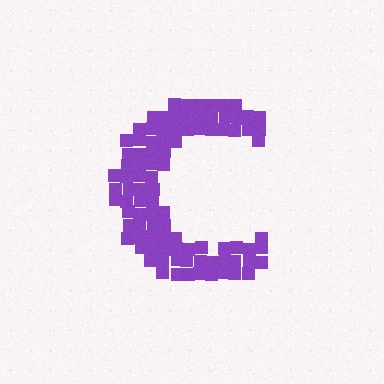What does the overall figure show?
The overall figure shows the letter C.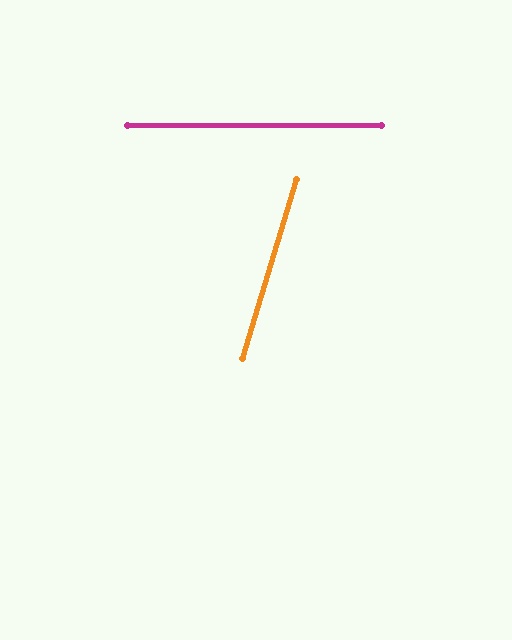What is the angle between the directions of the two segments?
Approximately 73 degrees.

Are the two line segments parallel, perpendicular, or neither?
Neither parallel nor perpendicular — they differ by about 73°.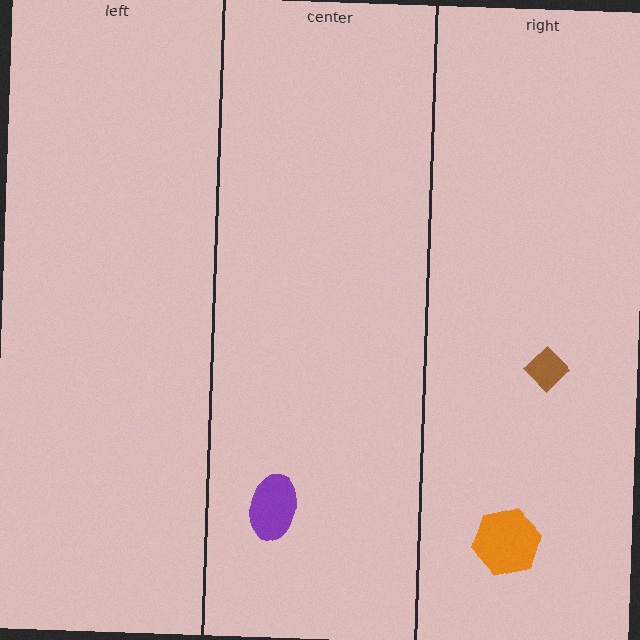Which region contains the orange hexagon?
The right region.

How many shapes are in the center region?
1.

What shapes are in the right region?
The brown diamond, the orange hexagon.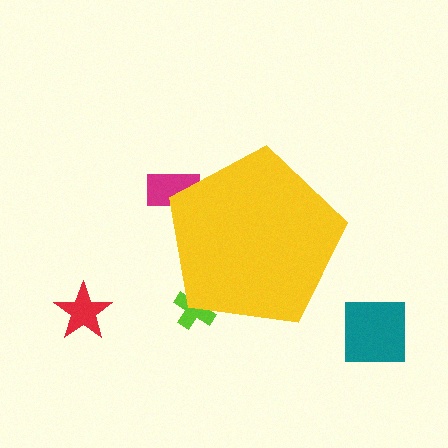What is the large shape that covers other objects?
A yellow pentagon.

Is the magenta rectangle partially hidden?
Yes, the magenta rectangle is partially hidden behind the yellow pentagon.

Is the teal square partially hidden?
No, the teal square is fully visible.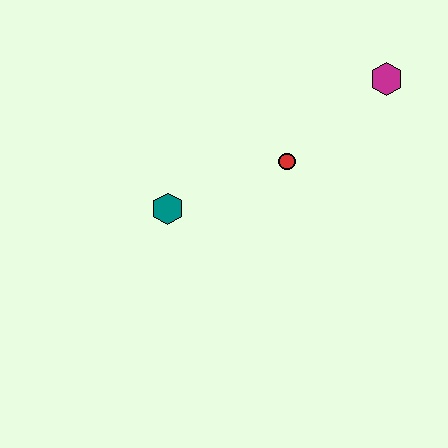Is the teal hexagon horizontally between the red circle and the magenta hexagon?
No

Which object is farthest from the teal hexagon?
The magenta hexagon is farthest from the teal hexagon.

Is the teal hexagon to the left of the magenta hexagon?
Yes